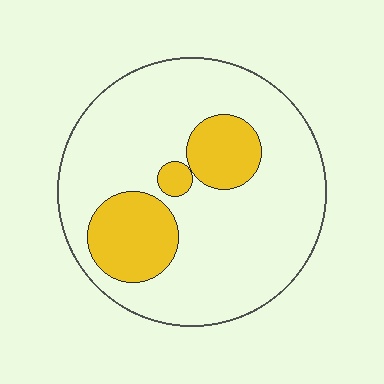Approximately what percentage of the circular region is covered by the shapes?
Approximately 20%.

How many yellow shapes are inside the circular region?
3.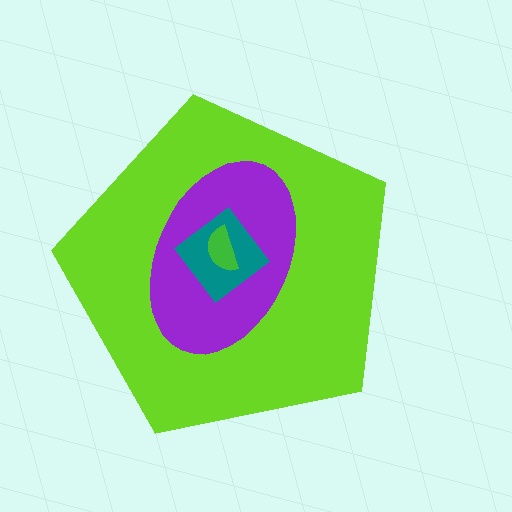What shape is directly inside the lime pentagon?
The purple ellipse.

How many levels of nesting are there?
4.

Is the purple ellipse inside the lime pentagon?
Yes.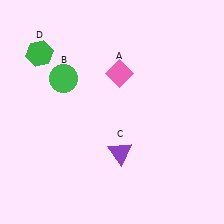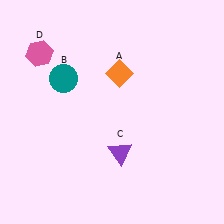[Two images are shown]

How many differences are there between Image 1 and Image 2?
There are 3 differences between the two images.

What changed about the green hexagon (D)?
In Image 1, D is green. In Image 2, it changed to pink.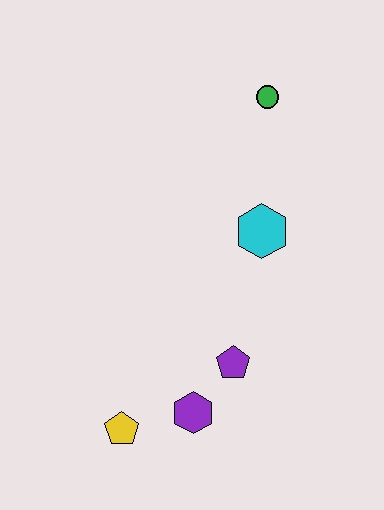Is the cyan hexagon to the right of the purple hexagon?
Yes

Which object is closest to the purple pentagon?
The purple hexagon is closest to the purple pentagon.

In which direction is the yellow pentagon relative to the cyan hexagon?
The yellow pentagon is below the cyan hexagon.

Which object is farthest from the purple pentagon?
The green circle is farthest from the purple pentagon.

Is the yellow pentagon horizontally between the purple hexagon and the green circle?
No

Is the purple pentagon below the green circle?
Yes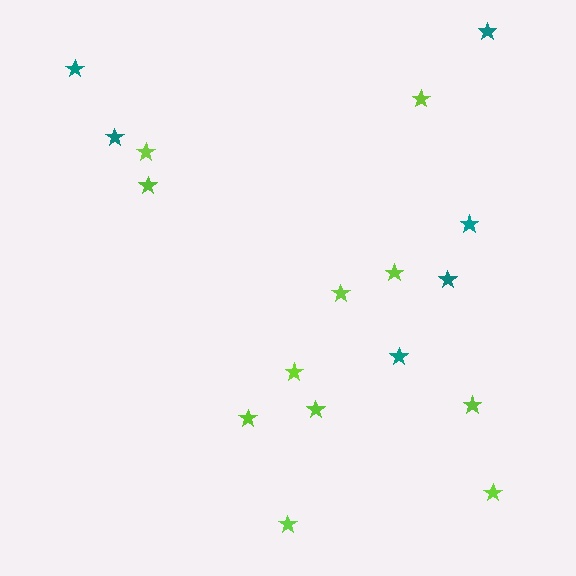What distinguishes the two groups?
There are 2 groups: one group of lime stars (11) and one group of teal stars (6).